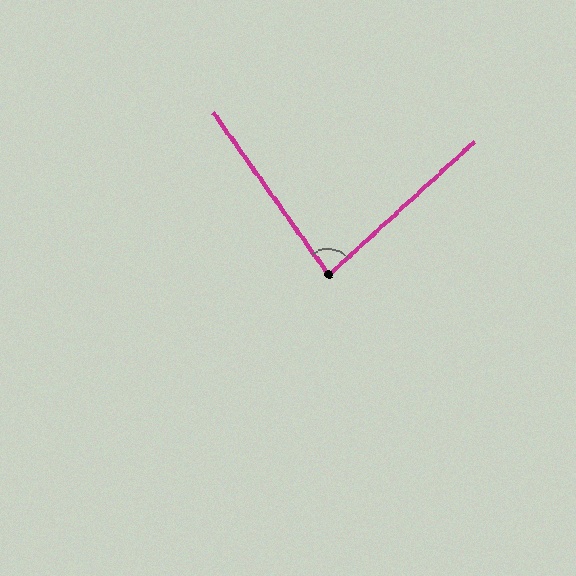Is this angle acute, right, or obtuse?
It is acute.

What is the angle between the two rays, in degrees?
Approximately 83 degrees.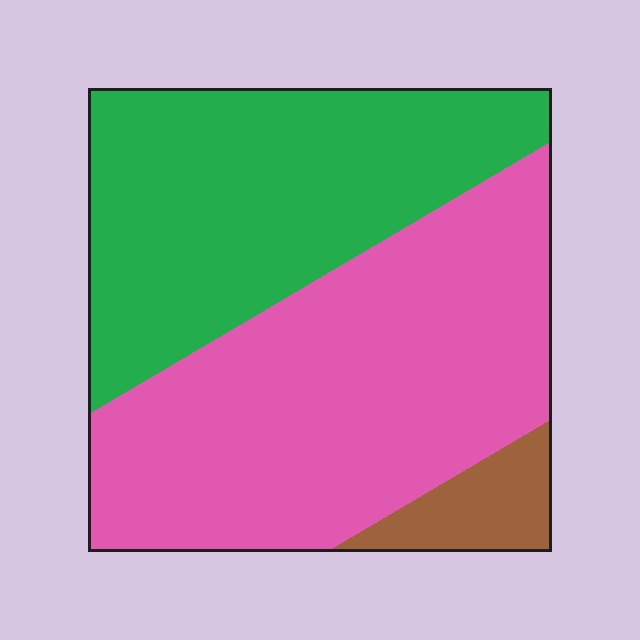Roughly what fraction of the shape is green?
Green takes up about two fifths (2/5) of the shape.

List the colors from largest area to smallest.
From largest to smallest: pink, green, brown.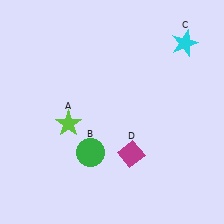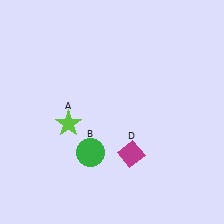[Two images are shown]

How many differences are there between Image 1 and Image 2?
There is 1 difference between the two images.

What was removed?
The cyan star (C) was removed in Image 2.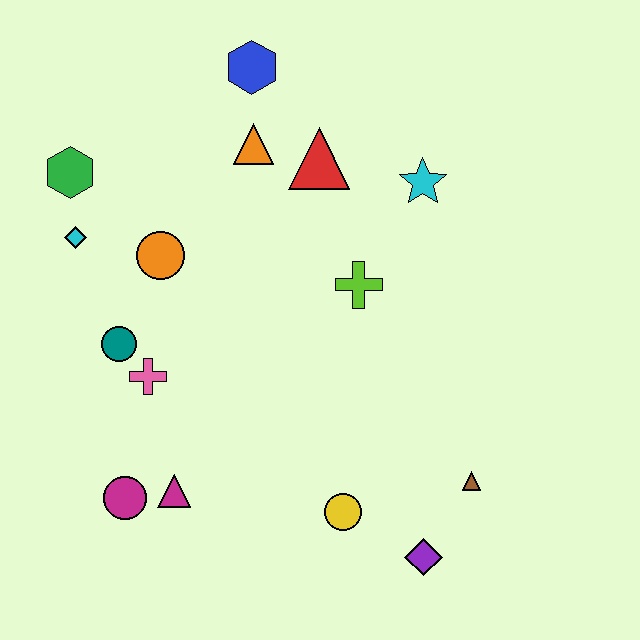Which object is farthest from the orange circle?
The purple diamond is farthest from the orange circle.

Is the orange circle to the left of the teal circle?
No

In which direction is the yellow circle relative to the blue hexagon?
The yellow circle is below the blue hexagon.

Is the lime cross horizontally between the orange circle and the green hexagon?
No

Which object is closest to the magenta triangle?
The magenta circle is closest to the magenta triangle.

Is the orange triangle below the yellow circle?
No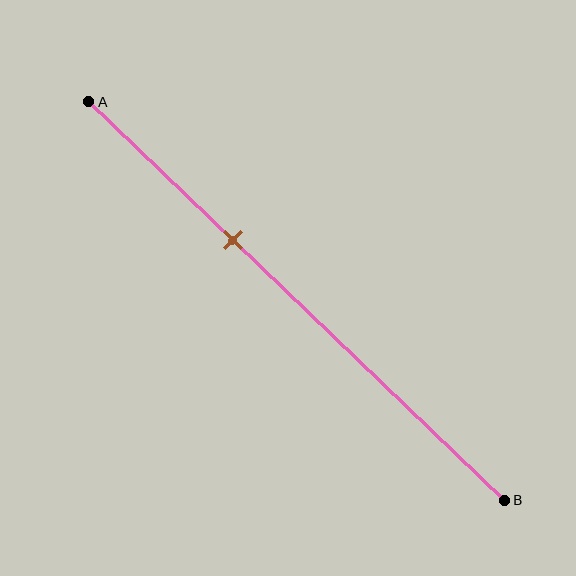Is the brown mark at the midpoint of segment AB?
No, the mark is at about 35% from A, not at the 50% midpoint.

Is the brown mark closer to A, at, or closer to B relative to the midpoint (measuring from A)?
The brown mark is closer to point A than the midpoint of segment AB.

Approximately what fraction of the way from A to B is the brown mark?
The brown mark is approximately 35% of the way from A to B.